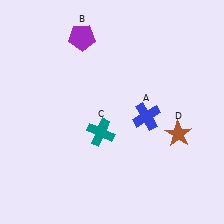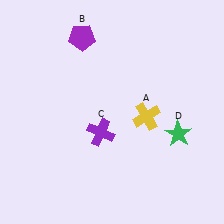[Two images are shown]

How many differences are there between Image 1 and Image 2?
There are 3 differences between the two images.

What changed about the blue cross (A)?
In Image 1, A is blue. In Image 2, it changed to yellow.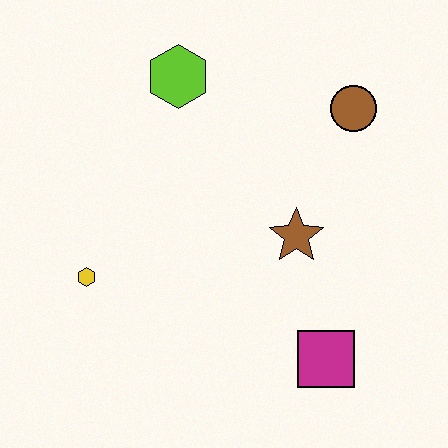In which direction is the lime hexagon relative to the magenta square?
The lime hexagon is above the magenta square.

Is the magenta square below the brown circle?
Yes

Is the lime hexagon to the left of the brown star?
Yes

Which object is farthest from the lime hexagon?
The magenta square is farthest from the lime hexagon.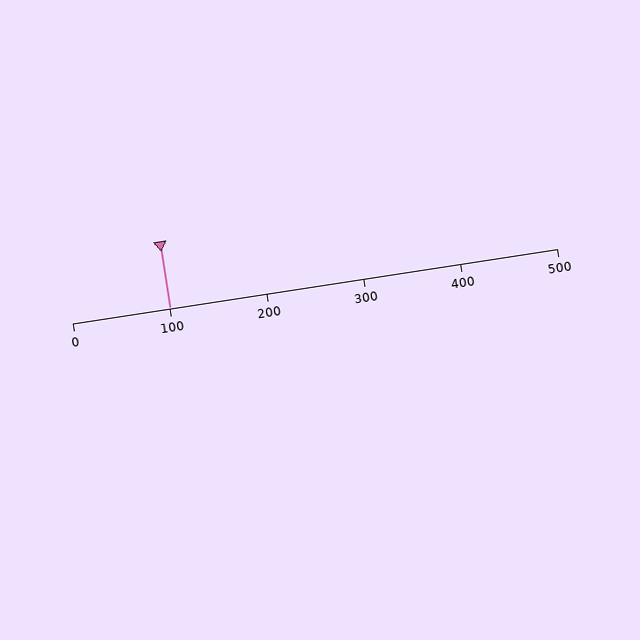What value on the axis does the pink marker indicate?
The marker indicates approximately 100.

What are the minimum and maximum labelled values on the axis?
The axis runs from 0 to 500.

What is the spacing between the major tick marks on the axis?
The major ticks are spaced 100 apart.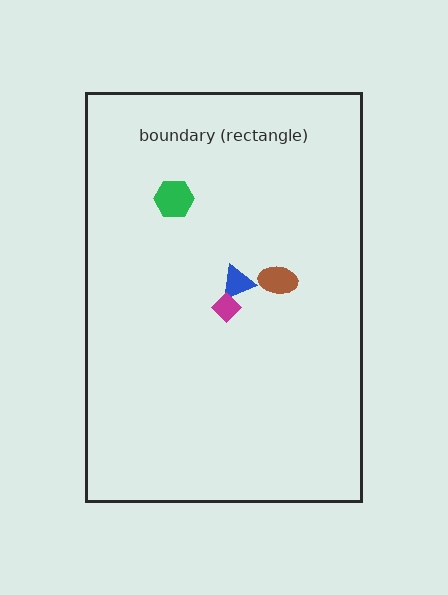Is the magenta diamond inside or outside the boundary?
Inside.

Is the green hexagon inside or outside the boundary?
Inside.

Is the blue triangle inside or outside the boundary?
Inside.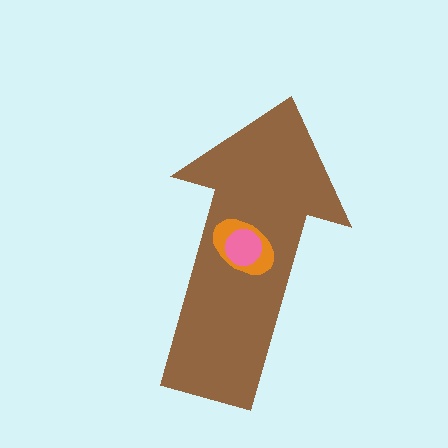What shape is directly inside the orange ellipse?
The pink circle.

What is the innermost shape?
The pink circle.